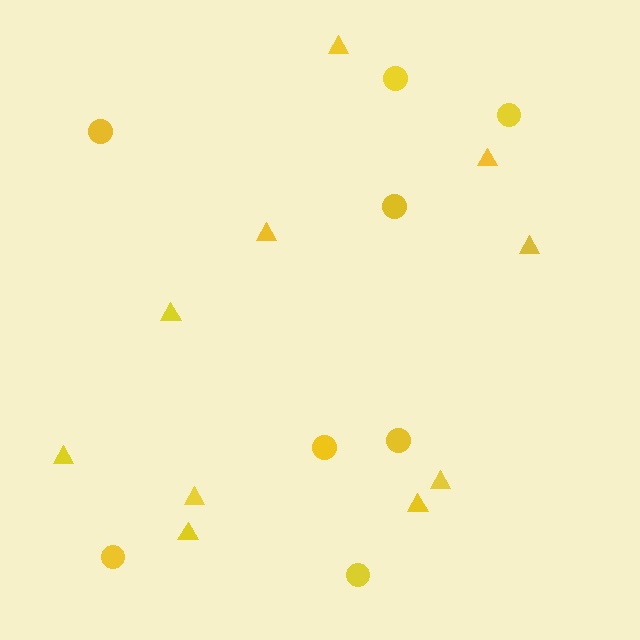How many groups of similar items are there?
There are 2 groups: one group of circles (8) and one group of triangles (10).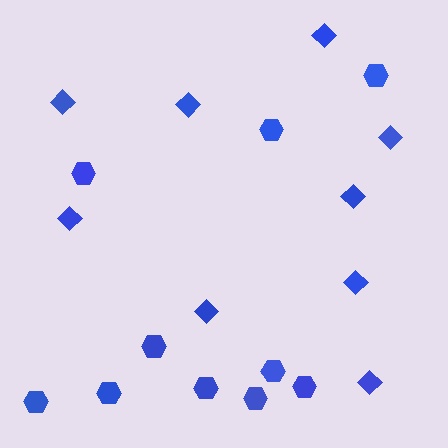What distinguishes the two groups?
There are 2 groups: one group of diamonds (9) and one group of hexagons (10).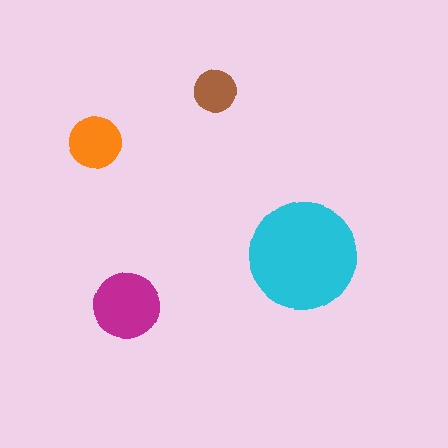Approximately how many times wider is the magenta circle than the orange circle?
About 1.5 times wider.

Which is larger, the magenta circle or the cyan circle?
The cyan one.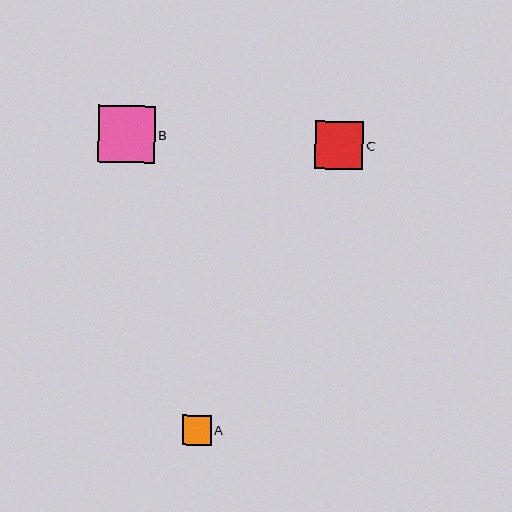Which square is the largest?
Square B is the largest with a size of approximately 57 pixels.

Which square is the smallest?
Square A is the smallest with a size of approximately 29 pixels.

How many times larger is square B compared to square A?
Square B is approximately 1.9 times the size of square A.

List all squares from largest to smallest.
From largest to smallest: B, C, A.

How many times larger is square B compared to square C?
Square B is approximately 1.2 times the size of square C.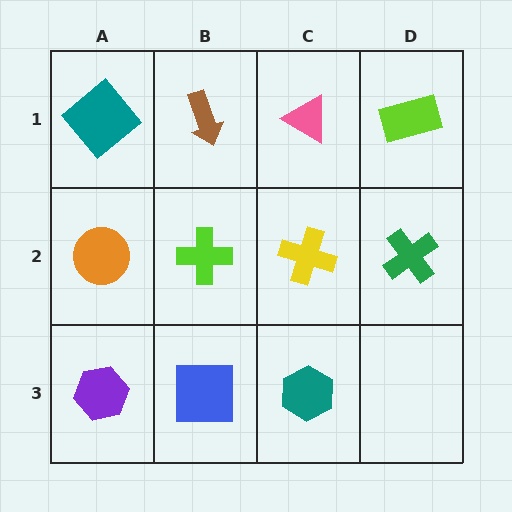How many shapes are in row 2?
4 shapes.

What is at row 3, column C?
A teal hexagon.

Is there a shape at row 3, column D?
No, that cell is empty.